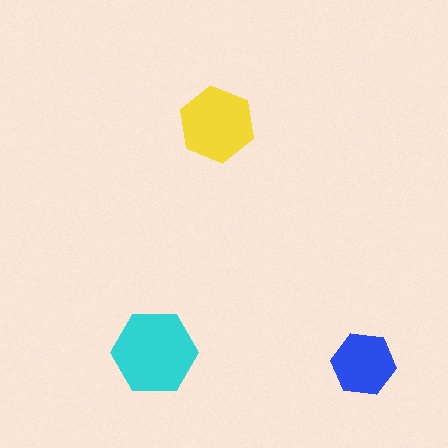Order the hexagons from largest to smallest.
the cyan one, the yellow one, the blue one.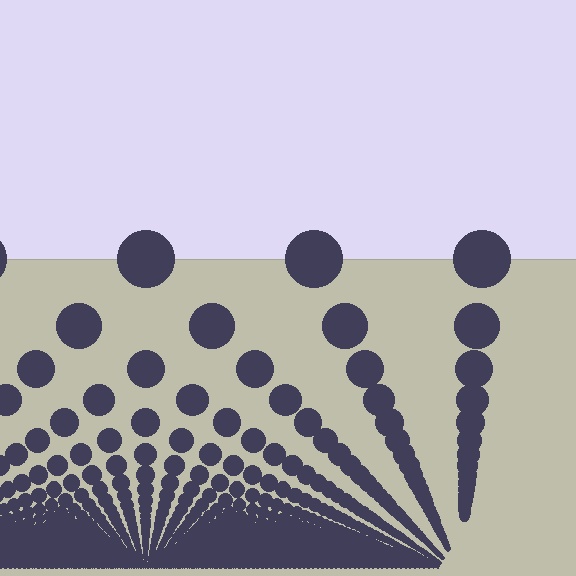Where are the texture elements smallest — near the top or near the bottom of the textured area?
Near the bottom.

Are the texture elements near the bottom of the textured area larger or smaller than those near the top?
Smaller. The gradient is inverted — elements near the bottom are smaller and denser.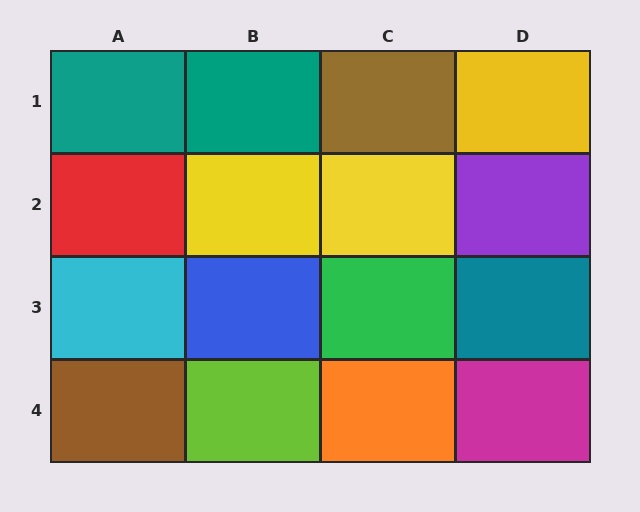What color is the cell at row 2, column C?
Yellow.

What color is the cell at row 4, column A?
Brown.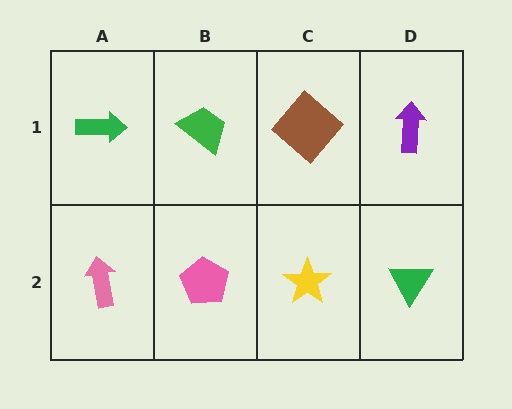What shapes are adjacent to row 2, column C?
A brown diamond (row 1, column C), a pink pentagon (row 2, column B), a green triangle (row 2, column D).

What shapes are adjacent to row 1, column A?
A pink arrow (row 2, column A), a green trapezoid (row 1, column B).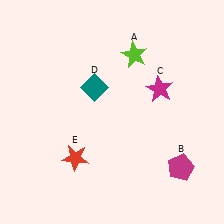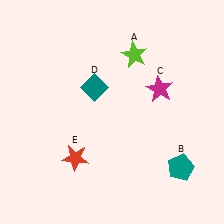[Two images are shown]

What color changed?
The pentagon (B) changed from magenta in Image 1 to teal in Image 2.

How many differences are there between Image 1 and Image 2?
There is 1 difference between the two images.